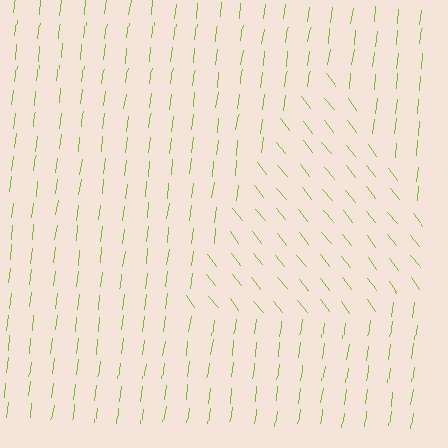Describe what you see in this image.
The image is filled with small lime line segments. A triangle region in the image has lines oriented differently from the surrounding lines, creating a visible texture boundary.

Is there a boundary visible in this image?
Yes, there is a texture boundary formed by a change in line orientation.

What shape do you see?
I see a triangle.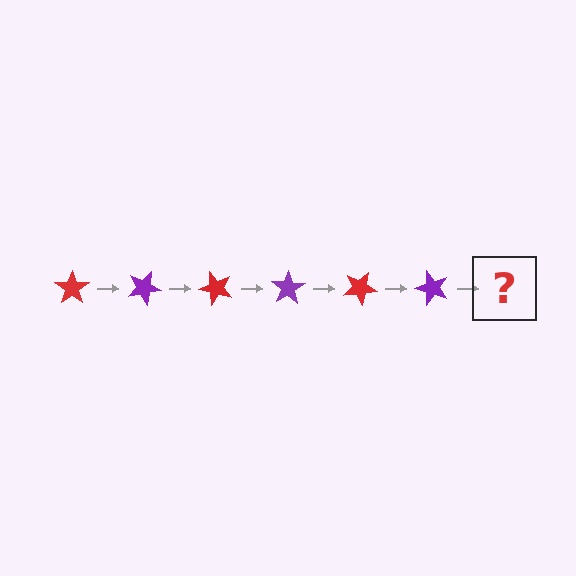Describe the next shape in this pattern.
It should be a red star, rotated 150 degrees from the start.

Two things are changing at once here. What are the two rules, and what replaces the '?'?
The two rules are that it rotates 25 degrees each step and the color cycles through red and purple. The '?' should be a red star, rotated 150 degrees from the start.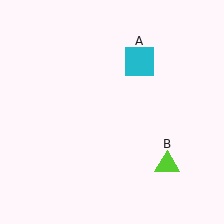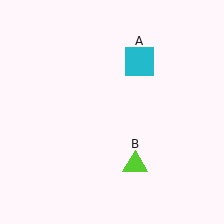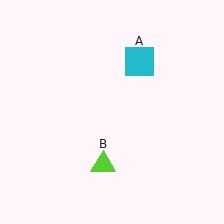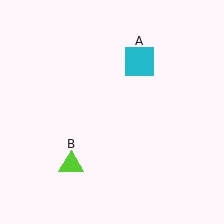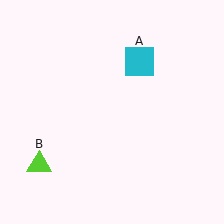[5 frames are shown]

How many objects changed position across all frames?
1 object changed position: lime triangle (object B).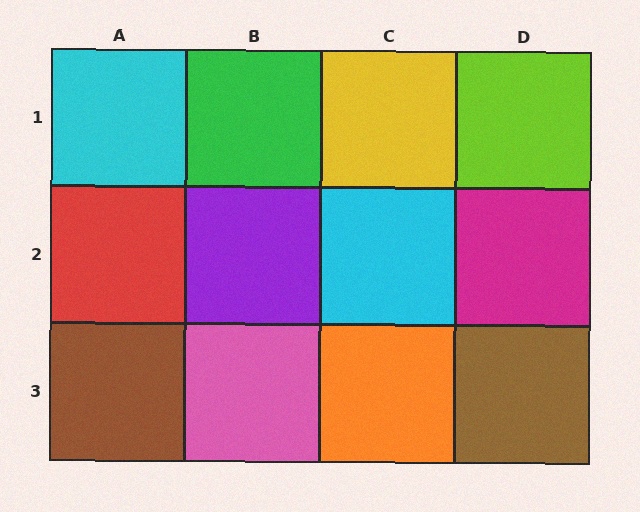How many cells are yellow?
1 cell is yellow.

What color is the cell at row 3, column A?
Brown.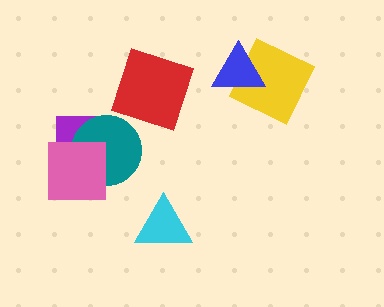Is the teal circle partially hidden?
Yes, it is partially covered by another shape.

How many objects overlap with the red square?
0 objects overlap with the red square.